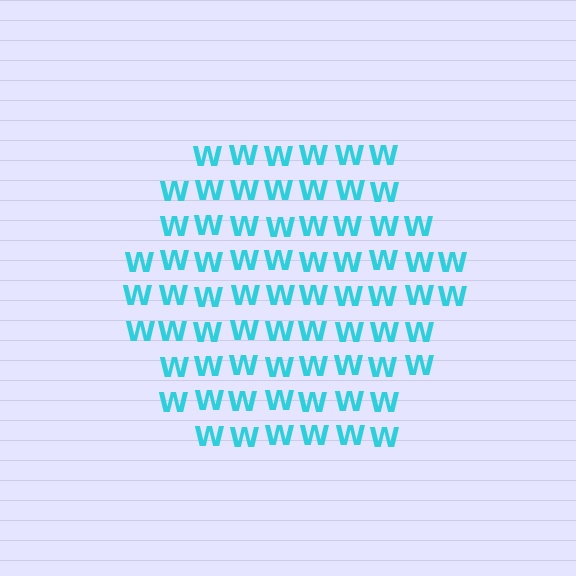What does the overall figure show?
The overall figure shows a hexagon.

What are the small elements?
The small elements are letter W's.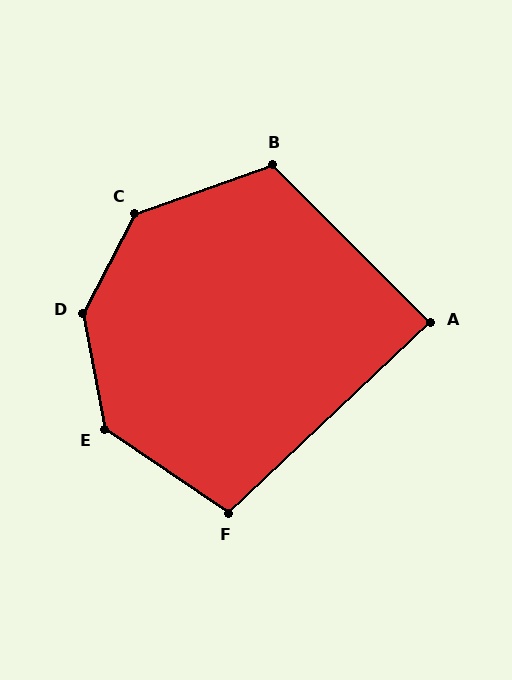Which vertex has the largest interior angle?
D, at approximately 142 degrees.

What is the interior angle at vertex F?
Approximately 102 degrees (obtuse).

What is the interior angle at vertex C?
Approximately 137 degrees (obtuse).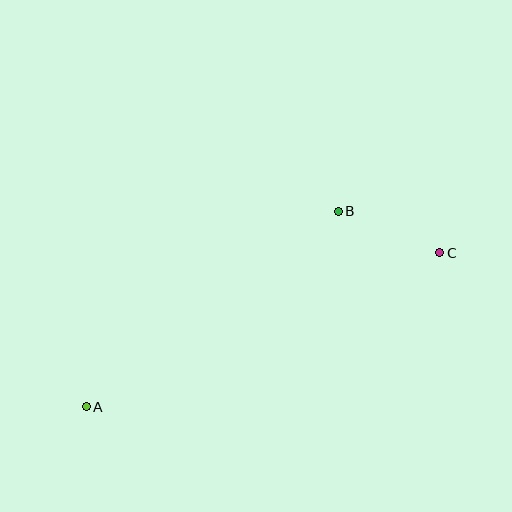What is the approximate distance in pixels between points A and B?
The distance between A and B is approximately 319 pixels.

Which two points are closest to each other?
Points B and C are closest to each other.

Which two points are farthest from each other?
Points A and C are farthest from each other.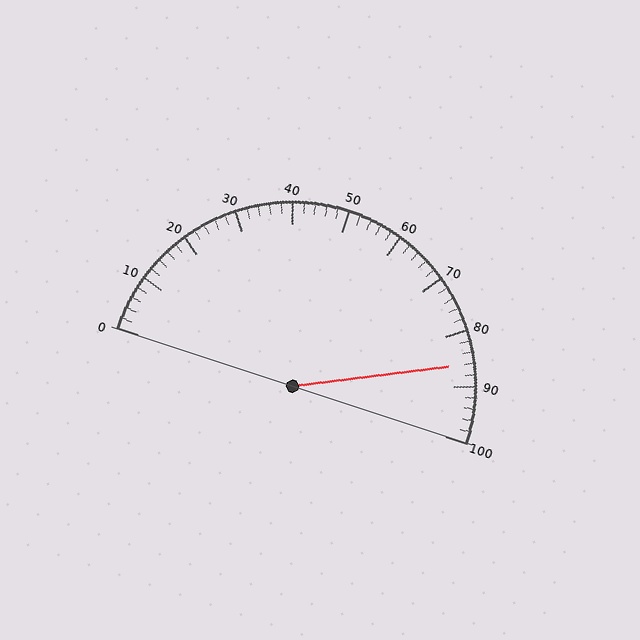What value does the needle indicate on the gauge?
The needle indicates approximately 86.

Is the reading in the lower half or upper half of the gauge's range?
The reading is in the upper half of the range (0 to 100).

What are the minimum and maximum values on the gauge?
The gauge ranges from 0 to 100.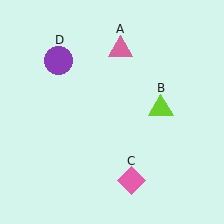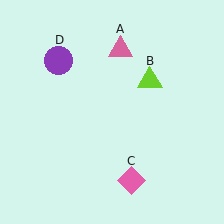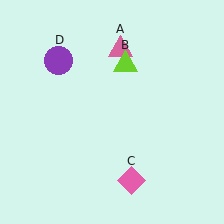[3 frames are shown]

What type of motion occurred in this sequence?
The lime triangle (object B) rotated counterclockwise around the center of the scene.